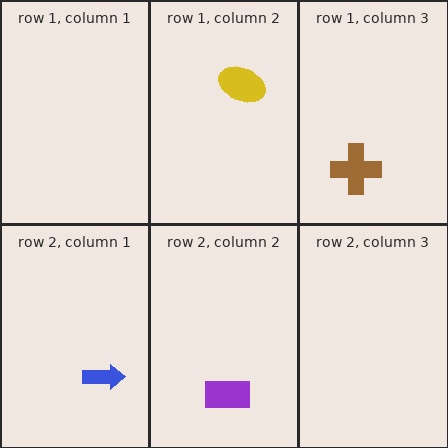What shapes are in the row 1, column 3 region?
The brown cross.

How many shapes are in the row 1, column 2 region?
1.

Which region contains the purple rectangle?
The row 2, column 2 region.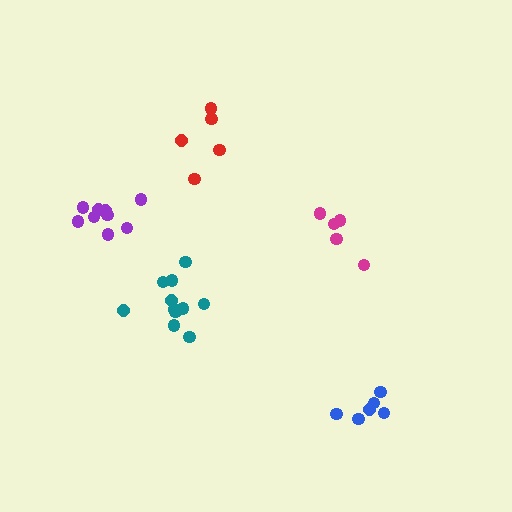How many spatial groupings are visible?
There are 5 spatial groupings.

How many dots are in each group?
Group 1: 11 dots, Group 2: 5 dots, Group 3: 5 dots, Group 4: 6 dots, Group 5: 9 dots (36 total).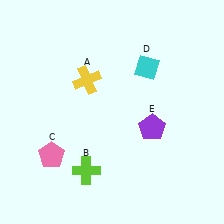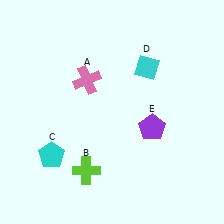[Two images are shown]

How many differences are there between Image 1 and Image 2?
There are 2 differences between the two images.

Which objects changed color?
A changed from yellow to pink. C changed from pink to cyan.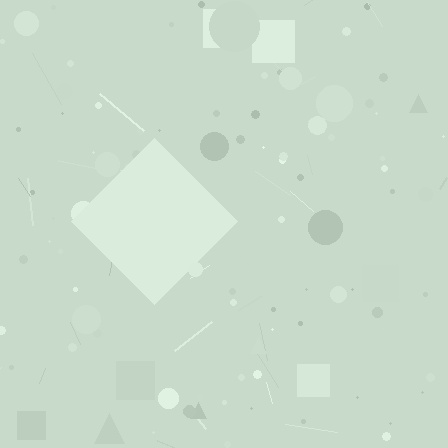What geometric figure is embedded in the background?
A diamond is embedded in the background.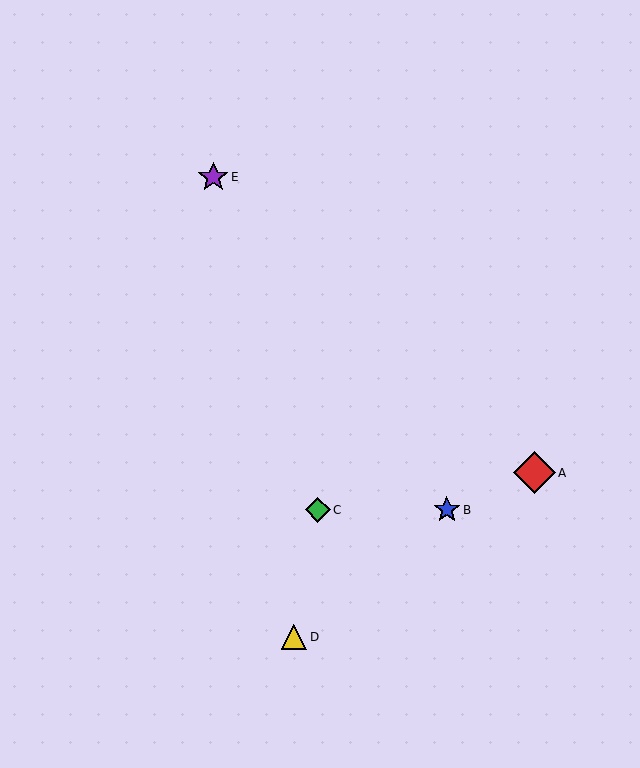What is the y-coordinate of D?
Object D is at y≈637.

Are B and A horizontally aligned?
No, B is at y≈510 and A is at y≈473.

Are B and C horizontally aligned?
Yes, both are at y≈510.